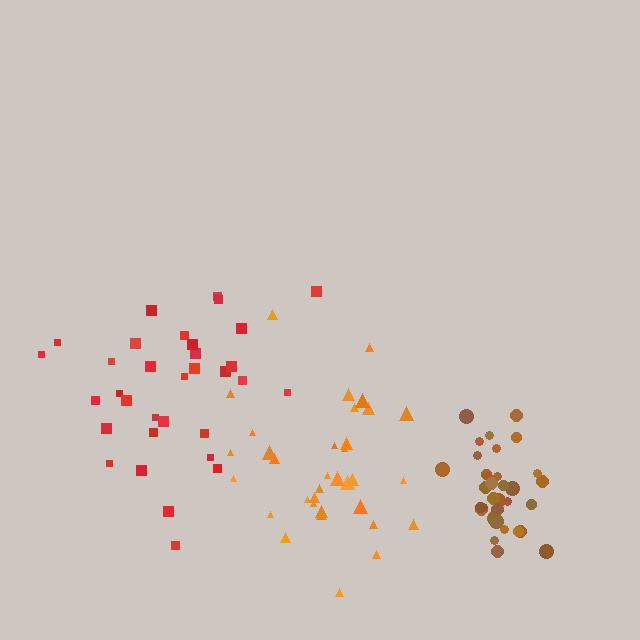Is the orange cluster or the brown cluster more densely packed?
Brown.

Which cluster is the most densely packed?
Brown.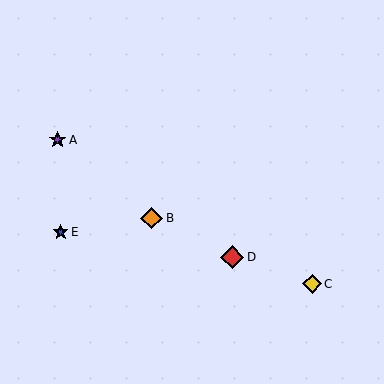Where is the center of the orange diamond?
The center of the orange diamond is at (152, 218).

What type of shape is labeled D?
Shape D is a red diamond.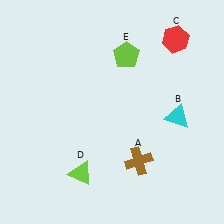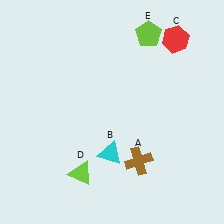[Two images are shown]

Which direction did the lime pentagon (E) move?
The lime pentagon (E) moved right.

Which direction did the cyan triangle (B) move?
The cyan triangle (B) moved left.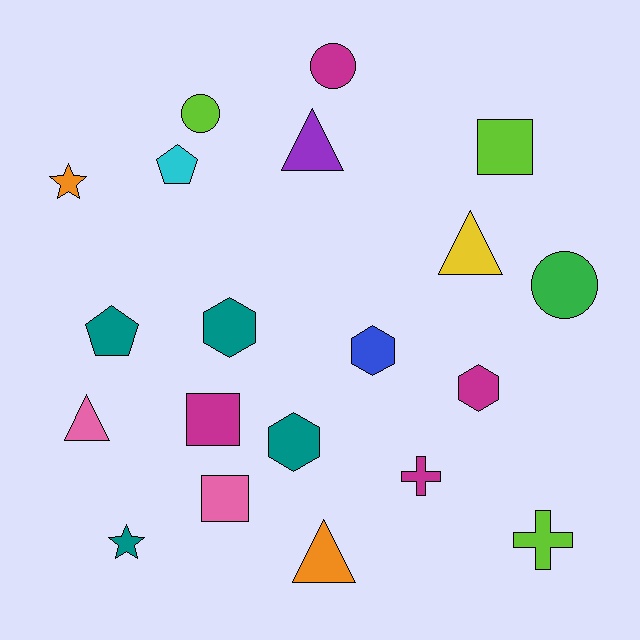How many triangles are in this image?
There are 4 triangles.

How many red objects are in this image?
There are no red objects.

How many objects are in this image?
There are 20 objects.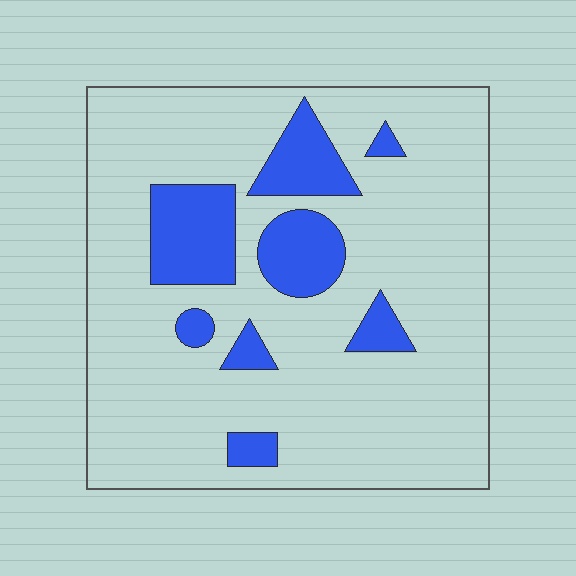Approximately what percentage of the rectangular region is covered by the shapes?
Approximately 15%.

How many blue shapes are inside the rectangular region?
8.